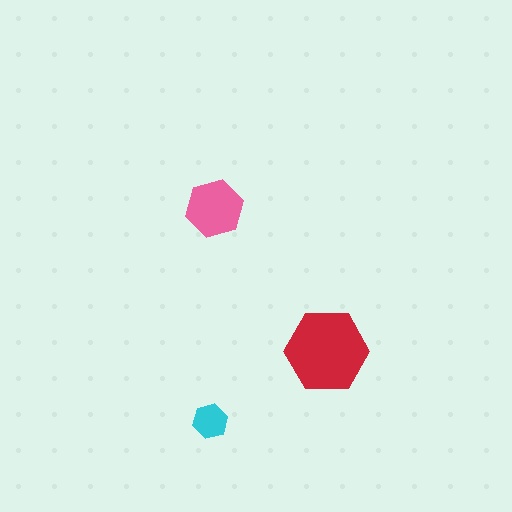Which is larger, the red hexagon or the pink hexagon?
The red one.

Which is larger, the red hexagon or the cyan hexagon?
The red one.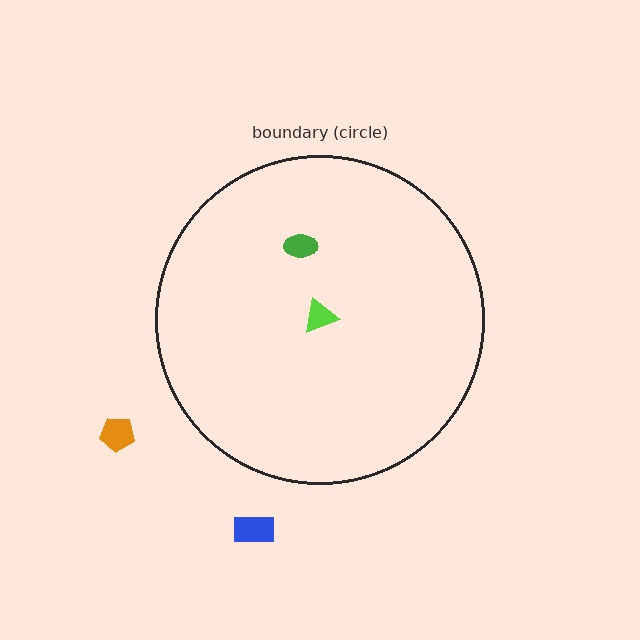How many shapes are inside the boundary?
2 inside, 2 outside.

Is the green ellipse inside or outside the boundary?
Inside.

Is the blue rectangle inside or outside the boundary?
Outside.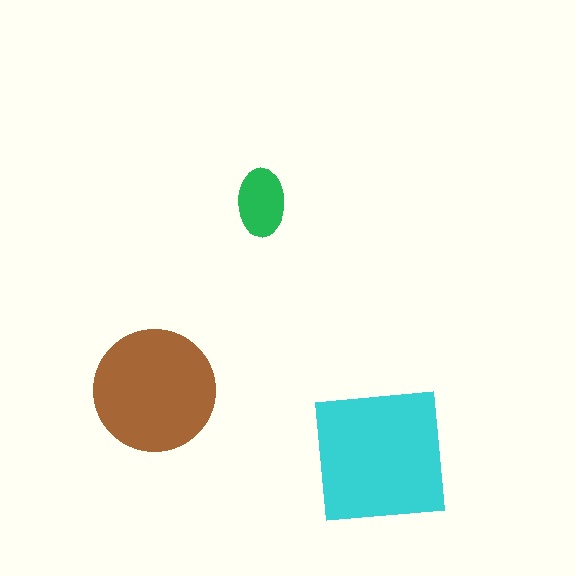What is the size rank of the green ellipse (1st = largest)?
3rd.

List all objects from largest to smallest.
The cyan square, the brown circle, the green ellipse.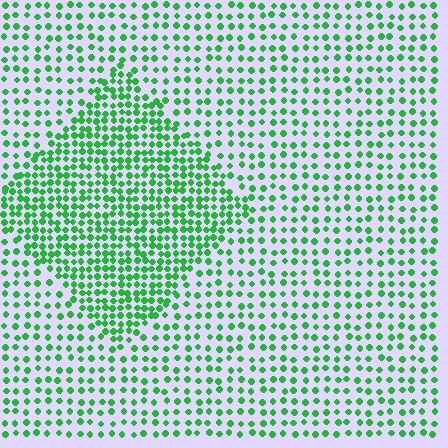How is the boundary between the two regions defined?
The boundary is defined by a change in element density (approximately 1.9x ratio). All elements are the same color, size, and shape.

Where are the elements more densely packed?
The elements are more densely packed inside the diamond boundary.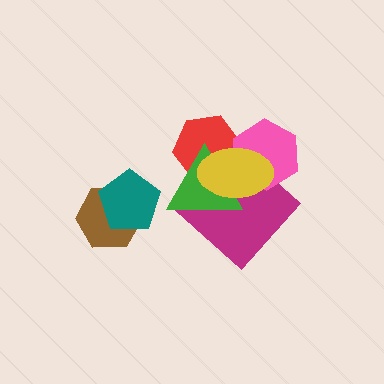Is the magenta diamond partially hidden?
Yes, it is partially covered by another shape.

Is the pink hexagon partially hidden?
Yes, it is partially covered by another shape.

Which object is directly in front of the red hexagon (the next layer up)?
The magenta diamond is directly in front of the red hexagon.